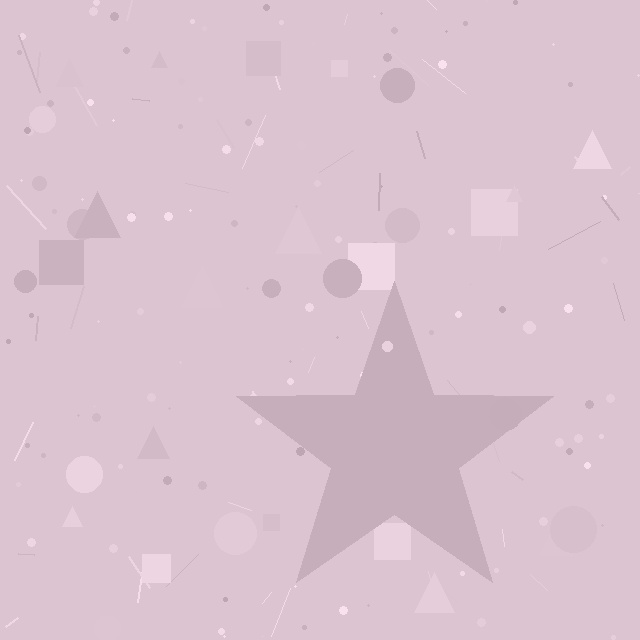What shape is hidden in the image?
A star is hidden in the image.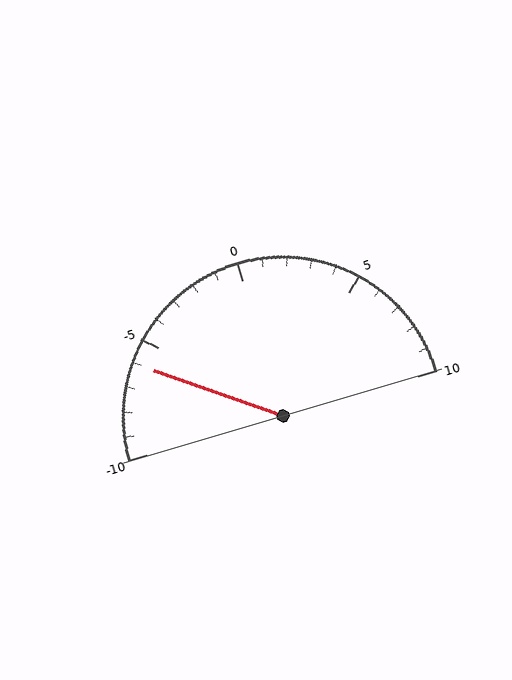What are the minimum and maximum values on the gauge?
The gauge ranges from -10 to 10.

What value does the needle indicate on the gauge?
The needle indicates approximately -6.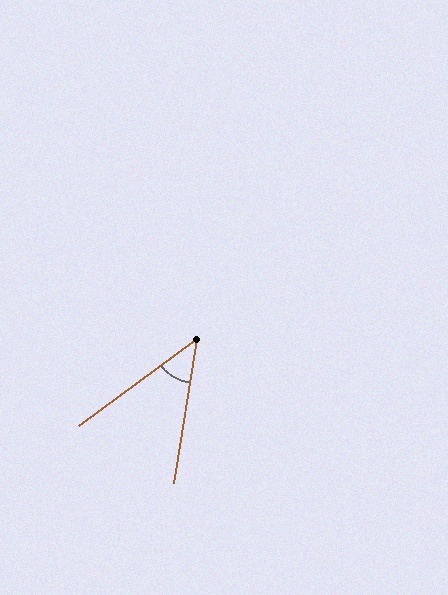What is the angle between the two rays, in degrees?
Approximately 44 degrees.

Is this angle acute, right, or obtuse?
It is acute.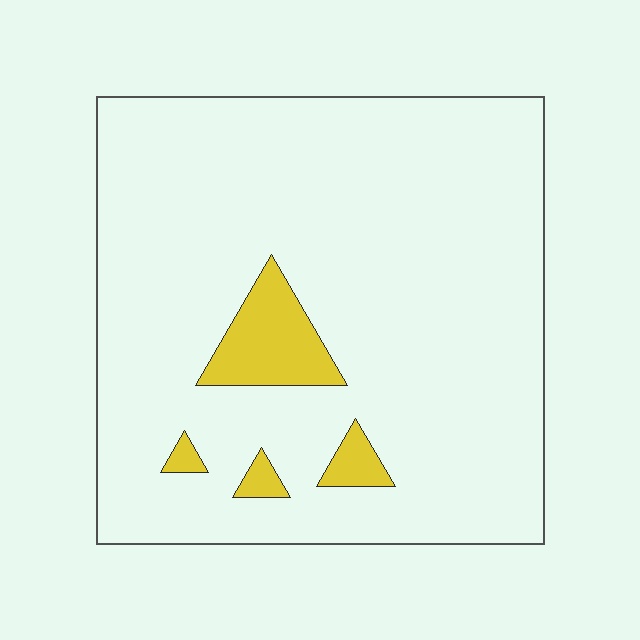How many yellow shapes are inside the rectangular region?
4.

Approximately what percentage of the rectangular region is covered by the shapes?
Approximately 10%.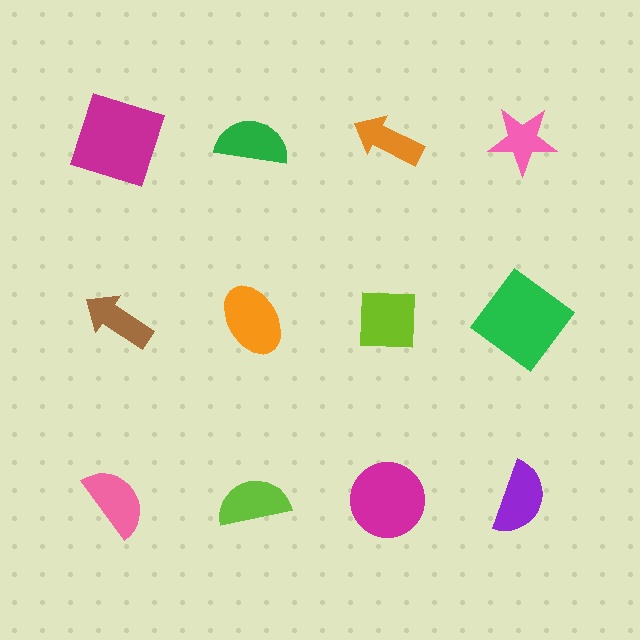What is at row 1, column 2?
A green semicircle.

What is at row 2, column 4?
A green diamond.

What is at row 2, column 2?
An orange ellipse.